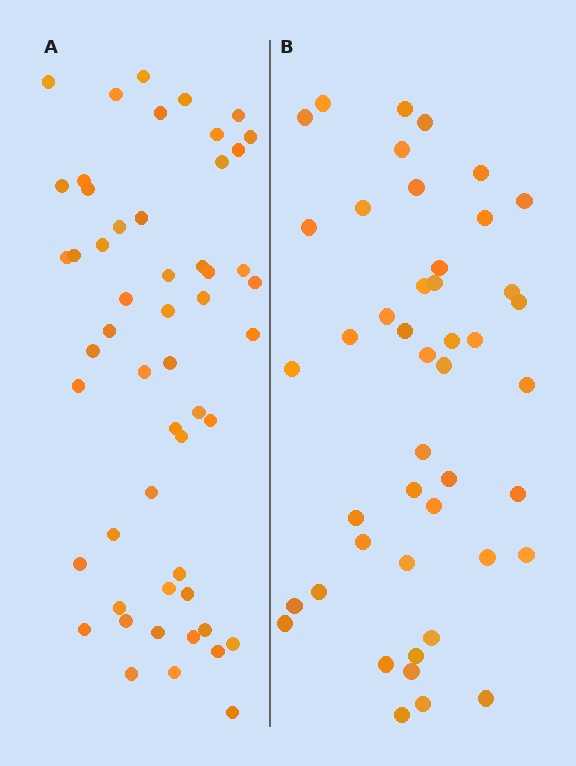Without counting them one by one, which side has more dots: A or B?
Region A (the left region) has more dots.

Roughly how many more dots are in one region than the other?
Region A has roughly 8 or so more dots than region B.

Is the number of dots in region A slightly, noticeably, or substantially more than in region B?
Region A has only slightly more — the two regions are fairly close. The ratio is roughly 1.2 to 1.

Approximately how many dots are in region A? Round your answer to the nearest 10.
About 50 dots. (The exact count is 53, which rounds to 50.)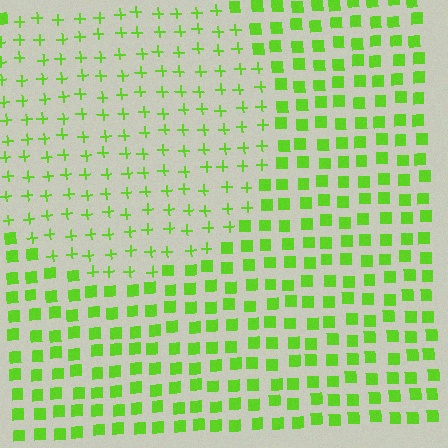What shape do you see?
I see a circle.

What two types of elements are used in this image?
The image uses plus signs inside the circle region and squares outside it.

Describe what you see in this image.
The image is filled with small lime elements arranged in a uniform grid. A circle-shaped region contains plus signs, while the surrounding area contains squares. The boundary is defined purely by the change in element shape.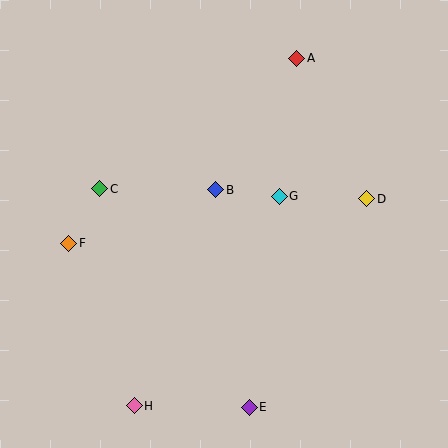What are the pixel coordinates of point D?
Point D is at (367, 199).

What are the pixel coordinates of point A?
Point A is at (297, 58).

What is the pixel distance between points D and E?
The distance between D and E is 239 pixels.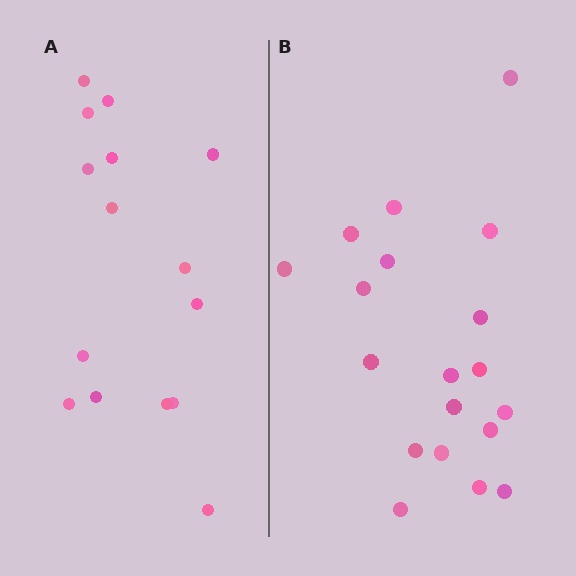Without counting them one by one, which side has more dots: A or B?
Region B (the right region) has more dots.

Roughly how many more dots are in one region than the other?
Region B has about 4 more dots than region A.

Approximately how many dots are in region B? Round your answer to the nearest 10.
About 20 dots. (The exact count is 19, which rounds to 20.)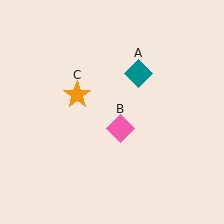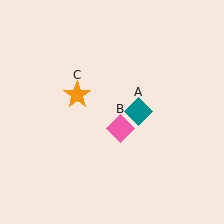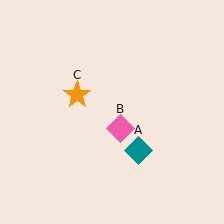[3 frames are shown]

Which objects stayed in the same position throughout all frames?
Pink diamond (object B) and orange star (object C) remained stationary.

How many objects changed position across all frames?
1 object changed position: teal diamond (object A).